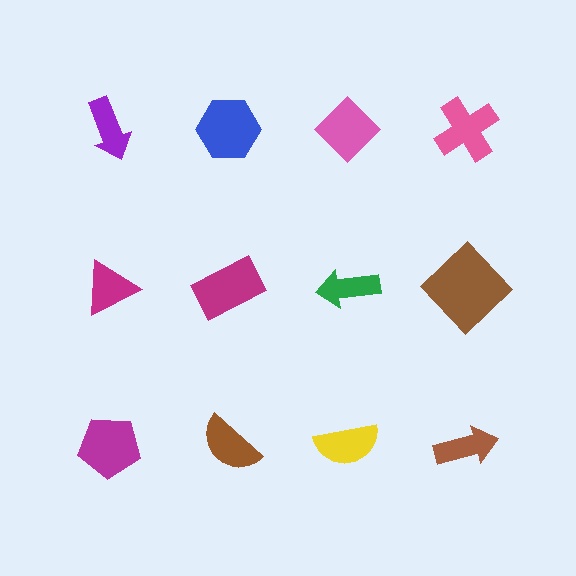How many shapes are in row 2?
4 shapes.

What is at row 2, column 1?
A magenta triangle.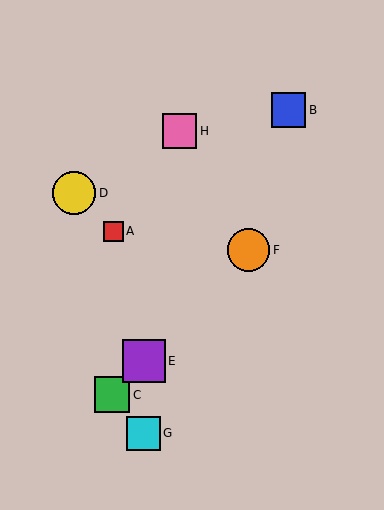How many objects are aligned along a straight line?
3 objects (C, E, F) are aligned along a straight line.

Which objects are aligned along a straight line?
Objects C, E, F are aligned along a straight line.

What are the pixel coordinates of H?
Object H is at (179, 131).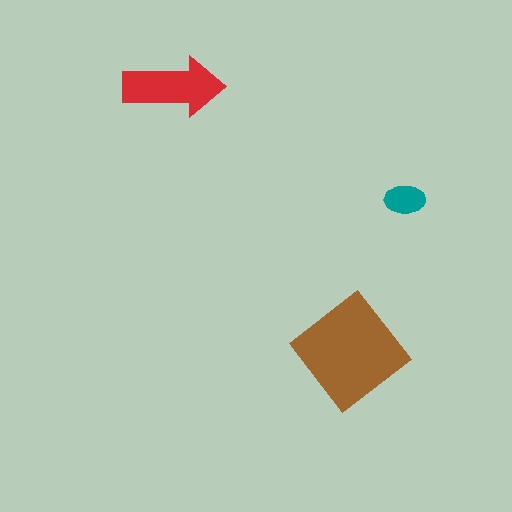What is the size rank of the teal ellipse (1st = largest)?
3rd.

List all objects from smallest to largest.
The teal ellipse, the red arrow, the brown diamond.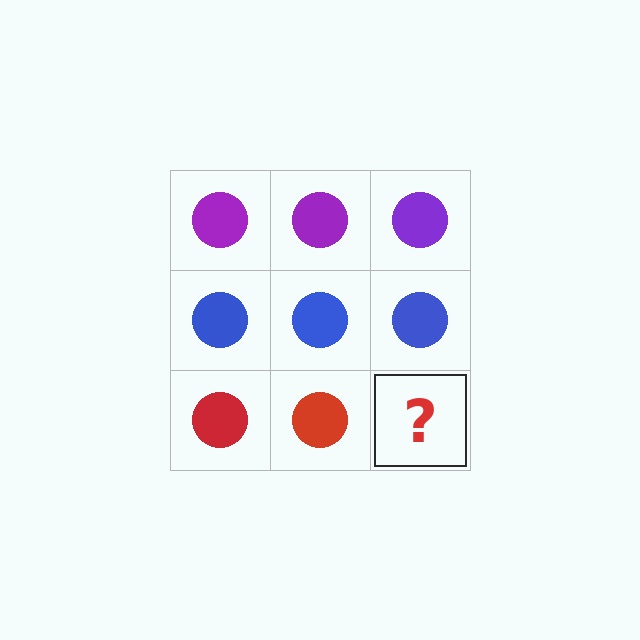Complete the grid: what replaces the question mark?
The question mark should be replaced with a red circle.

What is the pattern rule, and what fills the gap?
The rule is that each row has a consistent color. The gap should be filled with a red circle.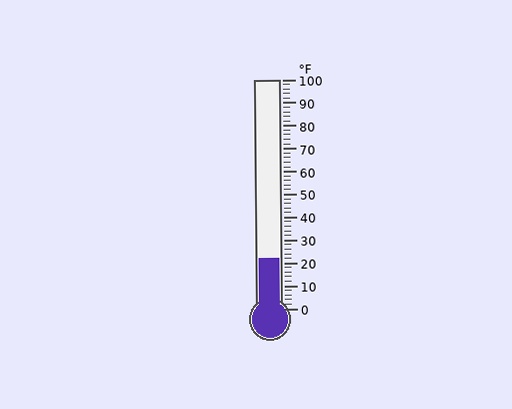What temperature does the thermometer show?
The thermometer shows approximately 22°F.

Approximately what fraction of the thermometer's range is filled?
The thermometer is filled to approximately 20% of its range.